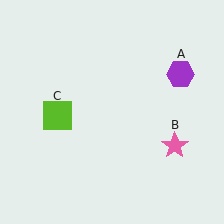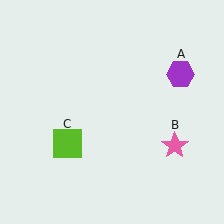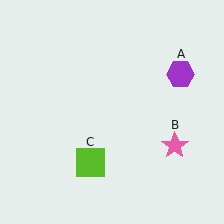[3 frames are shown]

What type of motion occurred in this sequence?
The lime square (object C) rotated counterclockwise around the center of the scene.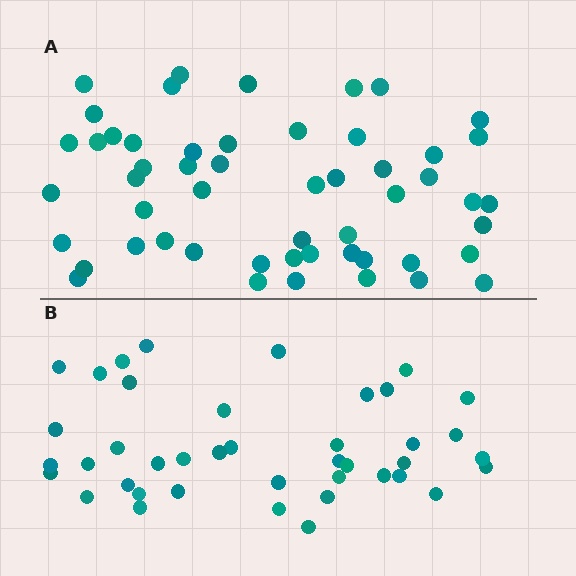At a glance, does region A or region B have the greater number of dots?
Region A (the top region) has more dots.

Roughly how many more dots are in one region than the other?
Region A has roughly 12 or so more dots than region B.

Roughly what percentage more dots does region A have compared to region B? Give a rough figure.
About 30% more.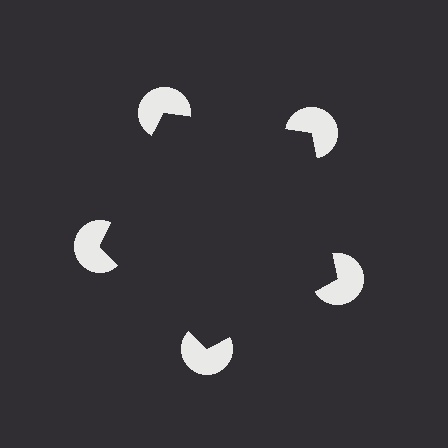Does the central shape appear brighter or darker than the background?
It typically appears slightly darker than the background, even though no actual brightness change is drawn.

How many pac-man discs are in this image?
There are 5 — one at each vertex of the illusory pentagon.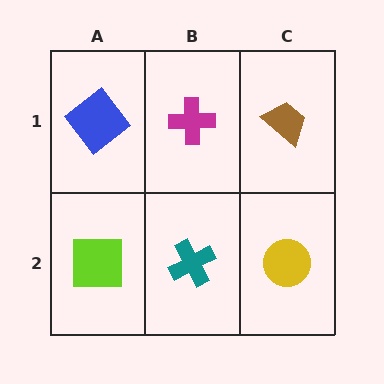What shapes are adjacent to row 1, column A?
A lime square (row 2, column A), a magenta cross (row 1, column B).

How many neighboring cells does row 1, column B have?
3.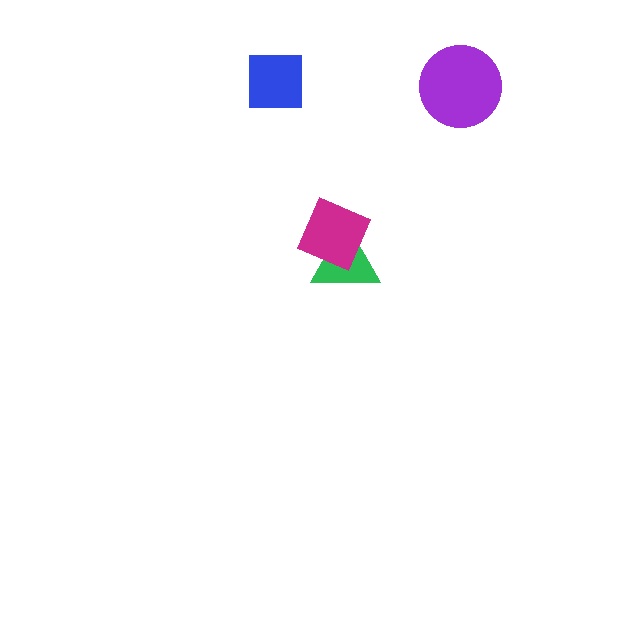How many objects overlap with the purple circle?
0 objects overlap with the purple circle.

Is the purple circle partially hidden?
No, no other shape covers it.